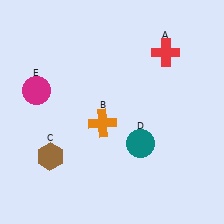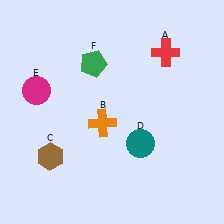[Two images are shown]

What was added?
A green pentagon (F) was added in Image 2.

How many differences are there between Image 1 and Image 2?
There is 1 difference between the two images.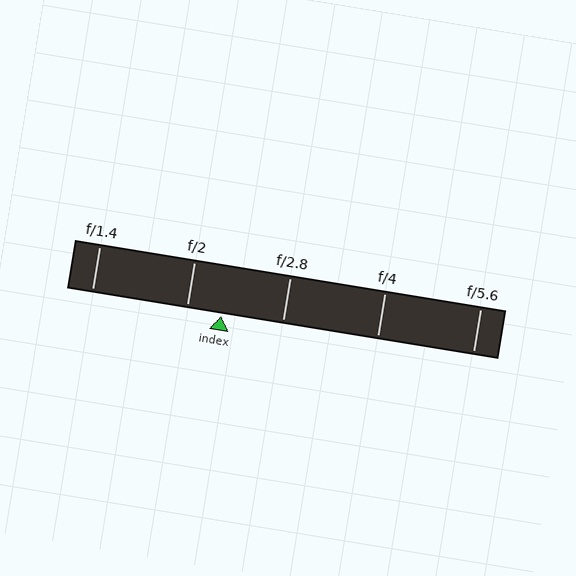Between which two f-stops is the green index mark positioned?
The index mark is between f/2 and f/2.8.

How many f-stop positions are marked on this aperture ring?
There are 5 f-stop positions marked.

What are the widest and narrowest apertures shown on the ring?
The widest aperture shown is f/1.4 and the narrowest is f/5.6.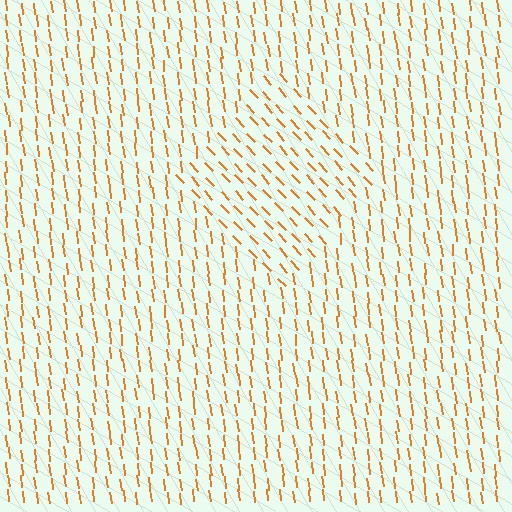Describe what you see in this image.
The image is filled with small orange line segments. A diamond region in the image has lines oriented differently from the surrounding lines, creating a visible texture boundary.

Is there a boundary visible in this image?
Yes, there is a texture boundary formed by a change in line orientation.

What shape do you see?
I see a diamond.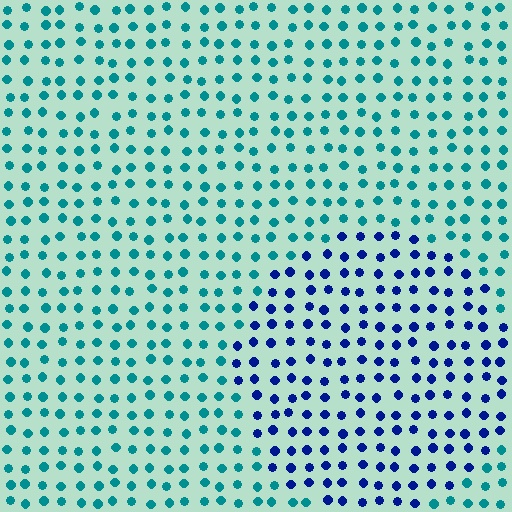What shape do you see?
I see a circle.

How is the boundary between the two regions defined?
The boundary is defined purely by a slight shift in hue (about 50 degrees). Spacing, size, and orientation are identical on both sides.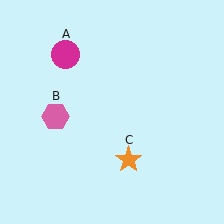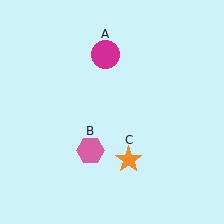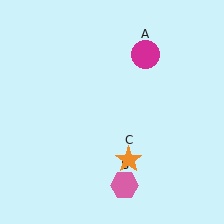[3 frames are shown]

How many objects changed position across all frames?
2 objects changed position: magenta circle (object A), pink hexagon (object B).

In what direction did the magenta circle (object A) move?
The magenta circle (object A) moved right.